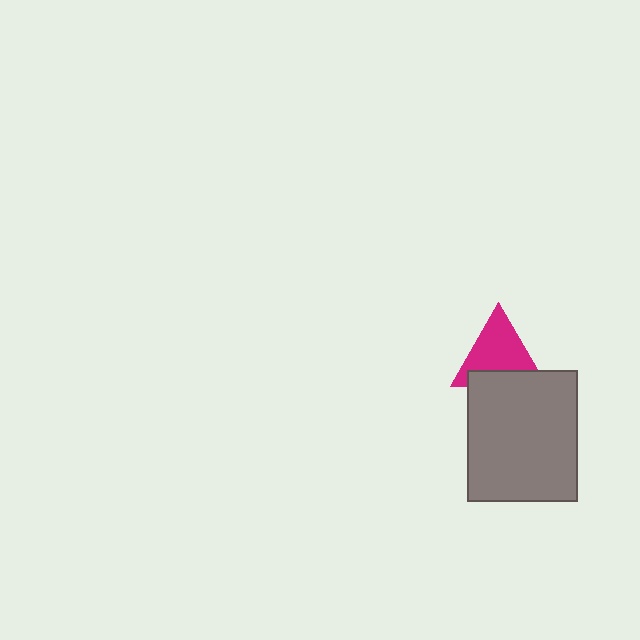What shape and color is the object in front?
The object in front is a gray rectangle.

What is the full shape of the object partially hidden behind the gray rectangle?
The partially hidden object is a magenta triangle.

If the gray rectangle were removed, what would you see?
You would see the complete magenta triangle.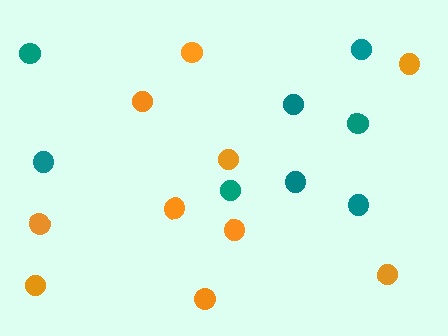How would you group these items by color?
There are 2 groups: one group of teal circles (8) and one group of orange circles (10).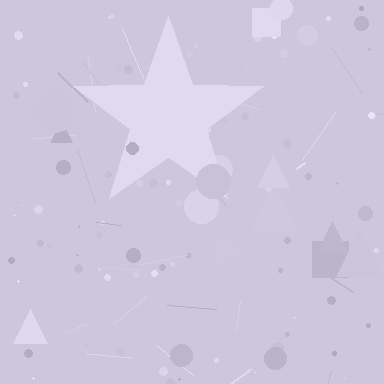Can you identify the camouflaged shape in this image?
The camouflaged shape is a star.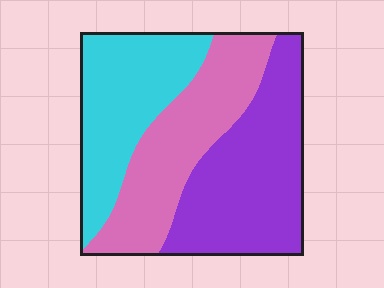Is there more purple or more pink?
Purple.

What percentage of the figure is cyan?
Cyan takes up between a sixth and a third of the figure.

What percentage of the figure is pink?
Pink covers around 30% of the figure.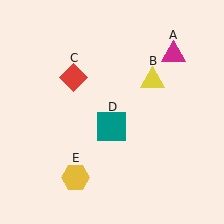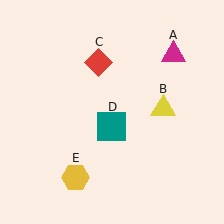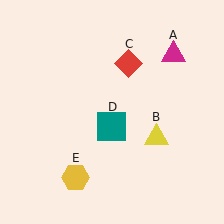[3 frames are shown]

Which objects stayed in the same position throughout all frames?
Magenta triangle (object A) and teal square (object D) and yellow hexagon (object E) remained stationary.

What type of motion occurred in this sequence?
The yellow triangle (object B), red diamond (object C) rotated clockwise around the center of the scene.